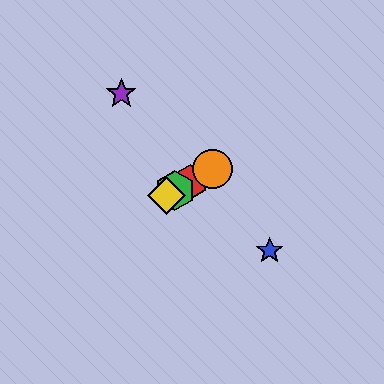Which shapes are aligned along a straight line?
The red hexagon, the green hexagon, the yellow diamond, the orange circle are aligned along a straight line.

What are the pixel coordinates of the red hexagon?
The red hexagon is at (190, 182).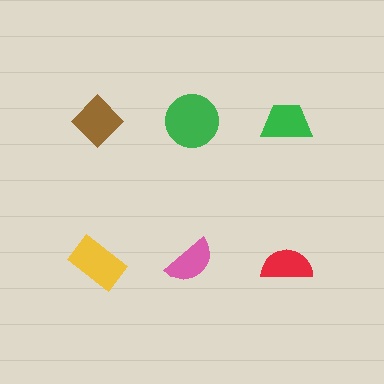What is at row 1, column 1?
A brown diamond.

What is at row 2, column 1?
A yellow rectangle.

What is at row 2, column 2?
A pink semicircle.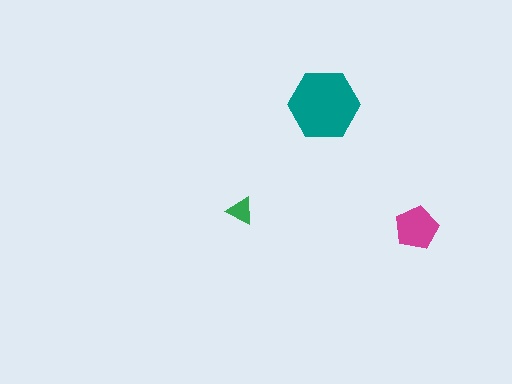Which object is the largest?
The teal hexagon.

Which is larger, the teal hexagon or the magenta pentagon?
The teal hexagon.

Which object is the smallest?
The green triangle.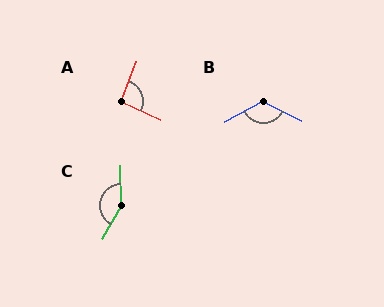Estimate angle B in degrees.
Approximately 126 degrees.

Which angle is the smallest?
A, at approximately 93 degrees.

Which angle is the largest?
C, at approximately 149 degrees.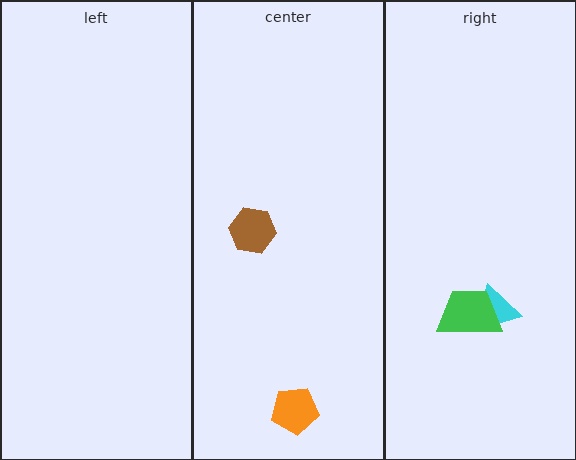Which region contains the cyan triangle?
The right region.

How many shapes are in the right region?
2.